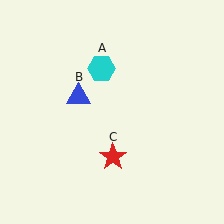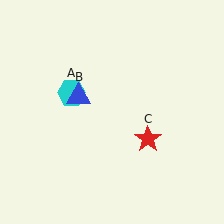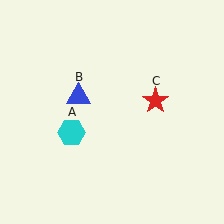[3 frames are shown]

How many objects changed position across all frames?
2 objects changed position: cyan hexagon (object A), red star (object C).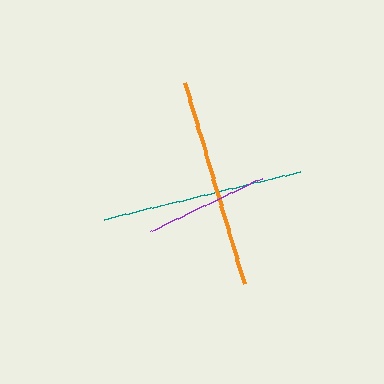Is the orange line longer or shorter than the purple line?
The orange line is longer than the purple line.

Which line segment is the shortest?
The purple line is the shortest at approximately 123 pixels.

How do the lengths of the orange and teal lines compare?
The orange and teal lines are approximately the same length.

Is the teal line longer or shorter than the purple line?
The teal line is longer than the purple line.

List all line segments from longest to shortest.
From longest to shortest: orange, teal, purple.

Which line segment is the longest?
The orange line is the longest at approximately 210 pixels.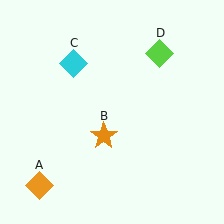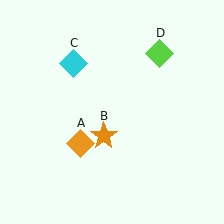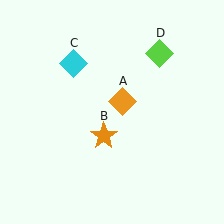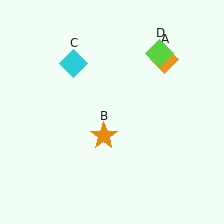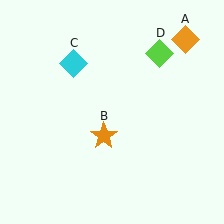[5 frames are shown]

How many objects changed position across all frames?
1 object changed position: orange diamond (object A).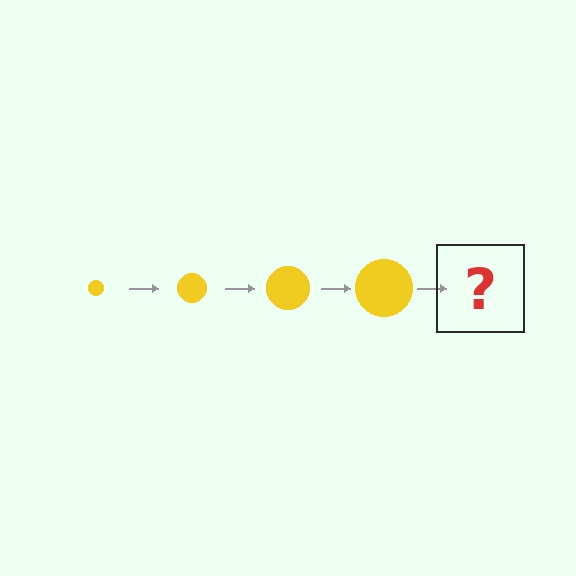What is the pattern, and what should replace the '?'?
The pattern is that the circle gets progressively larger each step. The '?' should be a yellow circle, larger than the previous one.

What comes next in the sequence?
The next element should be a yellow circle, larger than the previous one.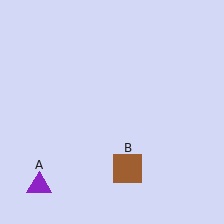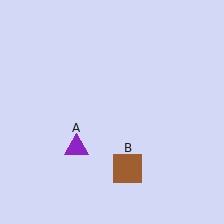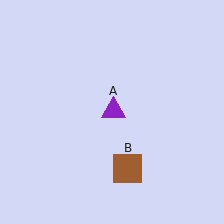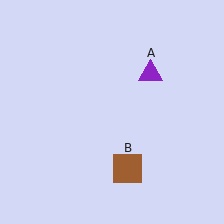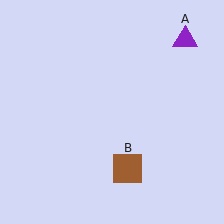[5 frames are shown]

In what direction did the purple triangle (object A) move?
The purple triangle (object A) moved up and to the right.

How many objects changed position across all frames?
1 object changed position: purple triangle (object A).